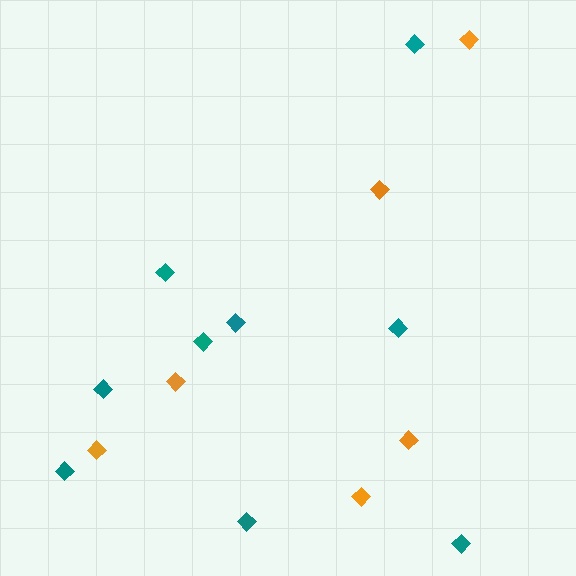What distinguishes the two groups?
There are 2 groups: one group of teal diamonds (9) and one group of orange diamonds (6).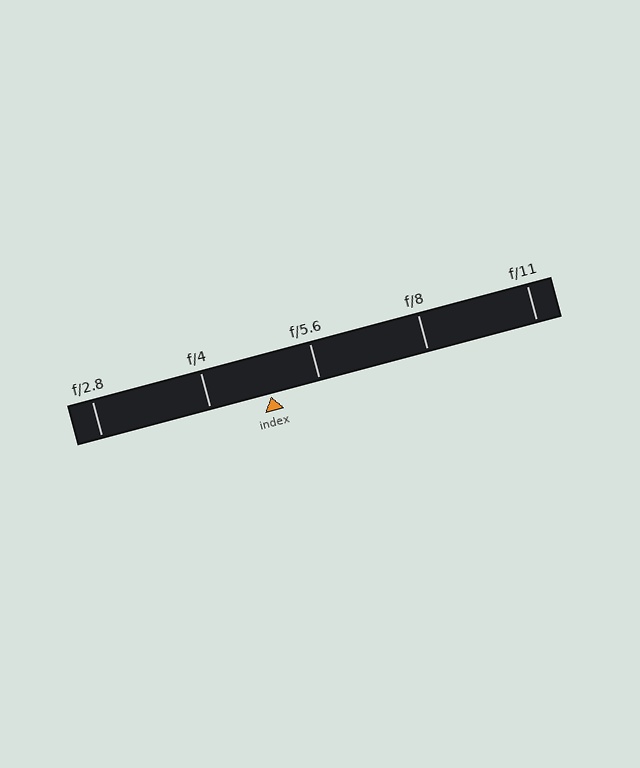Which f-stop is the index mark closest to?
The index mark is closest to f/5.6.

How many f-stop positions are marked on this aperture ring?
There are 5 f-stop positions marked.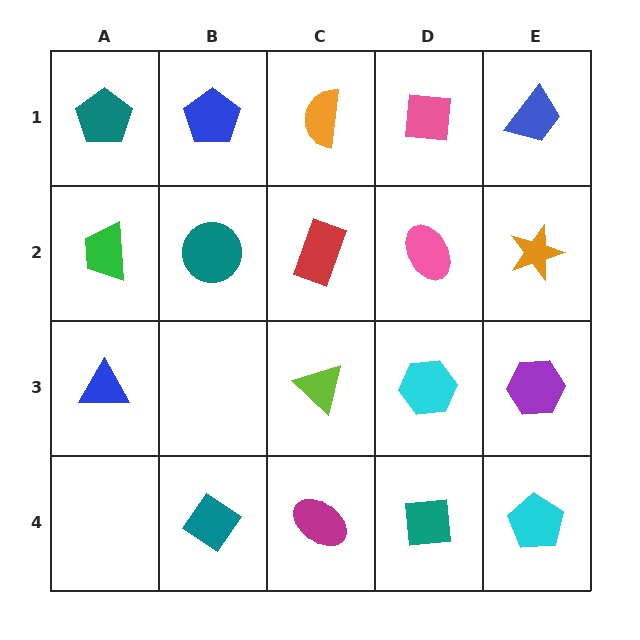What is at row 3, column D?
A cyan hexagon.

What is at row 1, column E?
A blue trapezoid.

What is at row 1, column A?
A teal pentagon.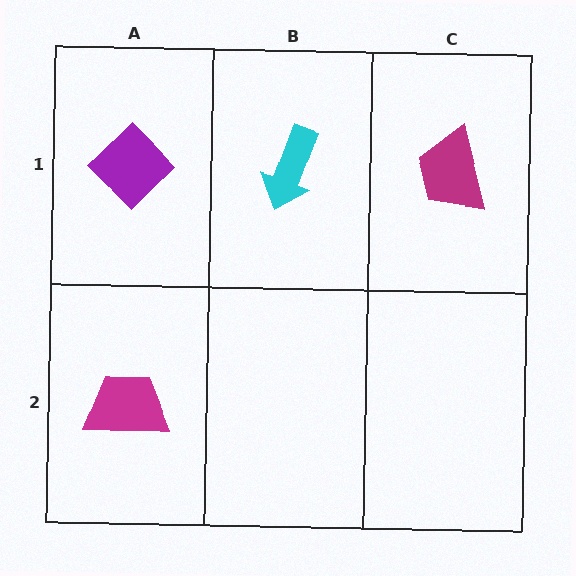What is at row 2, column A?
A magenta trapezoid.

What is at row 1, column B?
A cyan arrow.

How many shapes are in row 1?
3 shapes.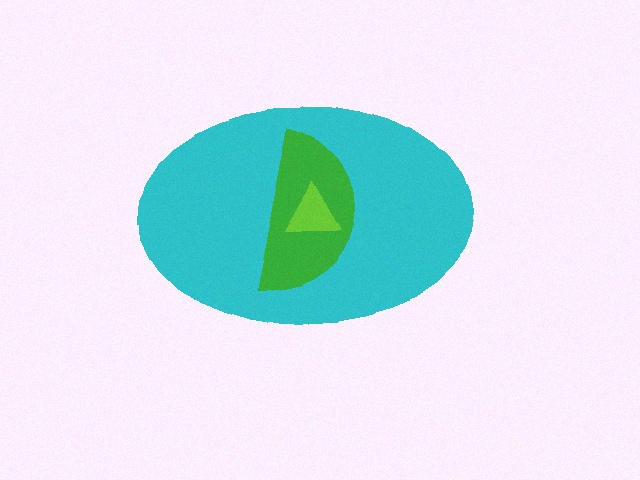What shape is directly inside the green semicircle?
The lime triangle.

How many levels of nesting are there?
3.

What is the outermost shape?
The cyan ellipse.